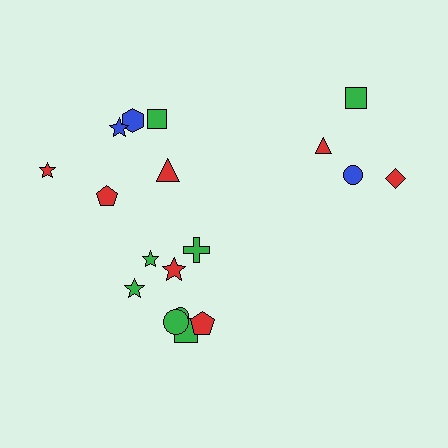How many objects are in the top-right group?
There are 4 objects.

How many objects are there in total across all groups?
There are 18 objects.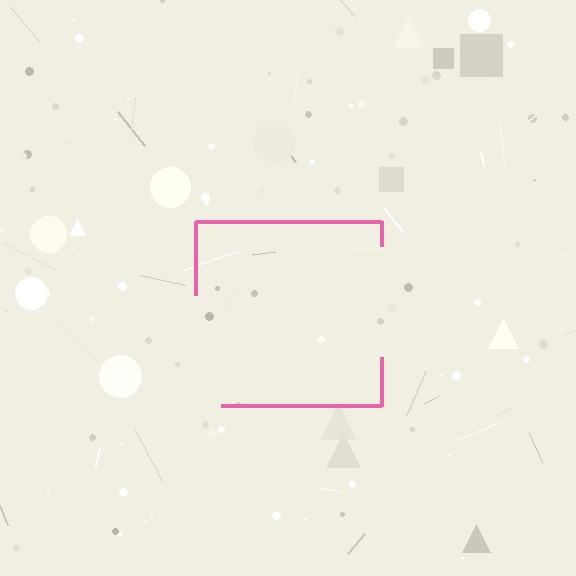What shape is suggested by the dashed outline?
The dashed outline suggests a square.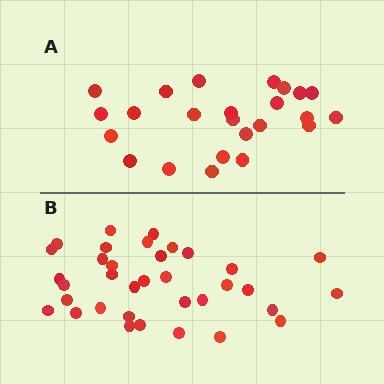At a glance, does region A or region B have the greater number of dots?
Region B (the bottom region) has more dots.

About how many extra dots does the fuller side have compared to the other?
Region B has roughly 12 or so more dots than region A.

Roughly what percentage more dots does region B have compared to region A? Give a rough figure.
About 45% more.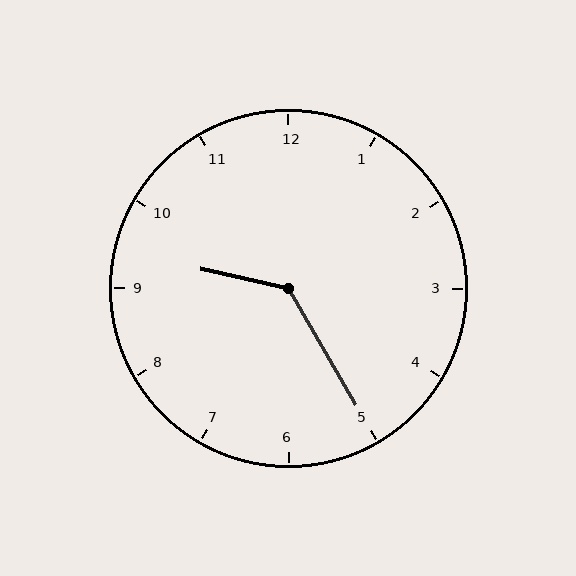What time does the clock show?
9:25.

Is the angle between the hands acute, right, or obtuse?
It is obtuse.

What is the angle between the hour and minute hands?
Approximately 132 degrees.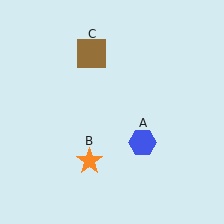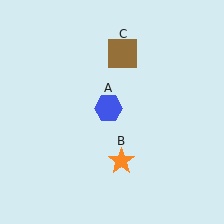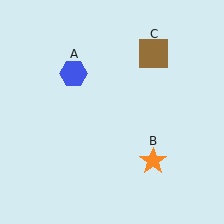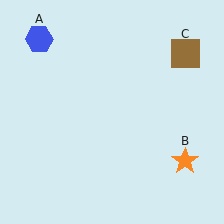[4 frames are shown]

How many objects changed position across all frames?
3 objects changed position: blue hexagon (object A), orange star (object B), brown square (object C).